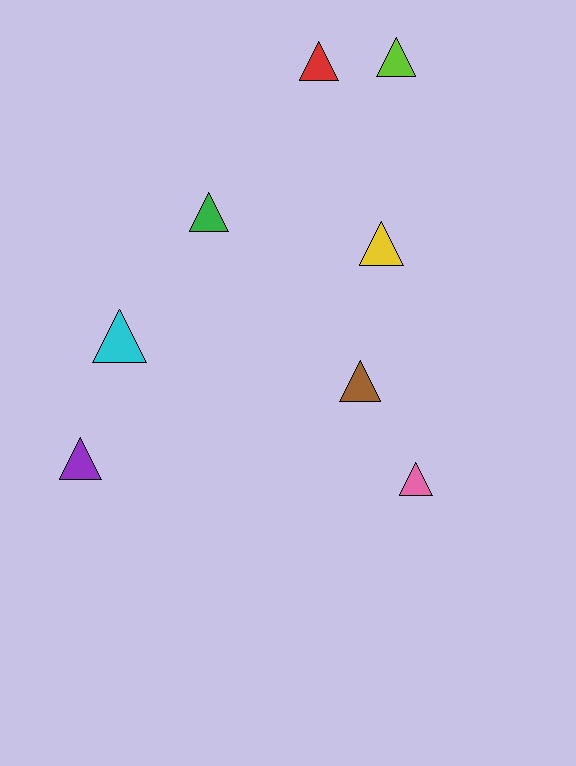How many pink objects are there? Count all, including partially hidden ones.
There is 1 pink object.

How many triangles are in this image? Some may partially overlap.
There are 8 triangles.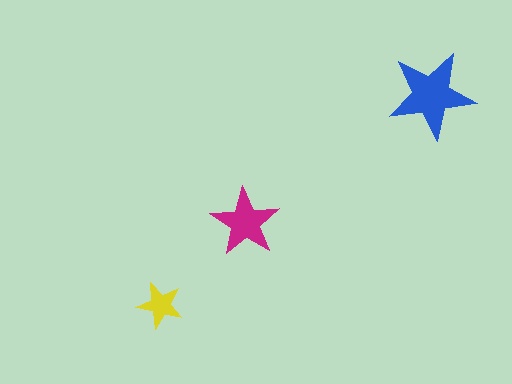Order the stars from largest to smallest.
the blue one, the magenta one, the yellow one.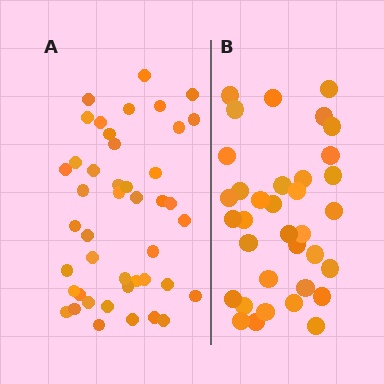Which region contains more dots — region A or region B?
Region A (the left region) has more dots.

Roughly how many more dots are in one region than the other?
Region A has roughly 8 or so more dots than region B.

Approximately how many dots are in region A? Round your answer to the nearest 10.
About 40 dots. (The exact count is 44, which rounds to 40.)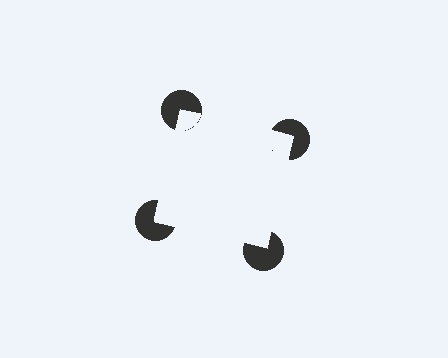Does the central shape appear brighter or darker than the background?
It typically appears slightly brighter than the background, even though no actual brightness change is drawn.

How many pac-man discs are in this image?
There are 4 — one at each vertex of the illusory square.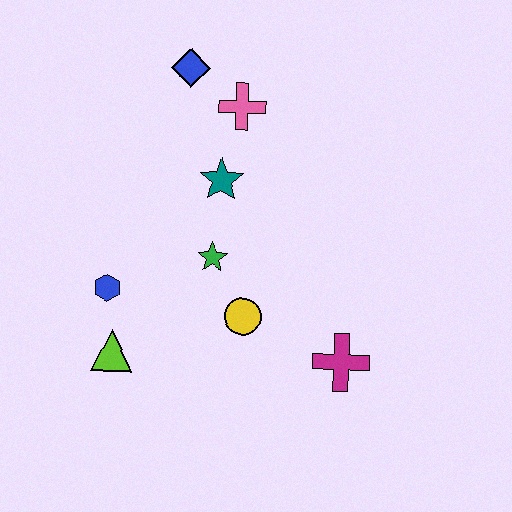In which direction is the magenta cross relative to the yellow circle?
The magenta cross is to the right of the yellow circle.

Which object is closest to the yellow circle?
The green star is closest to the yellow circle.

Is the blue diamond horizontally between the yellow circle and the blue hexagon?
Yes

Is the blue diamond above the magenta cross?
Yes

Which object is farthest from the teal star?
The magenta cross is farthest from the teal star.